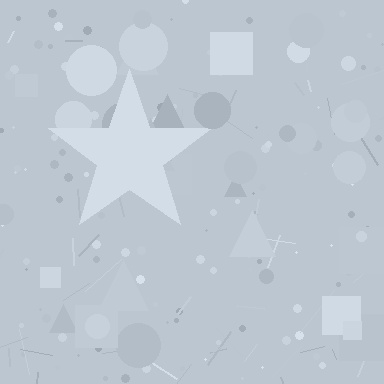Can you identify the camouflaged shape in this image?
The camouflaged shape is a star.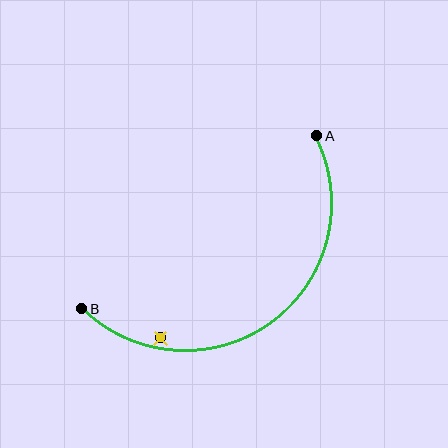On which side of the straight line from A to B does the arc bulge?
The arc bulges below and to the right of the straight line connecting A and B.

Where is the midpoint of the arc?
The arc midpoint is the point on the curve farthest from the straight line joining A and B. It sits below and to the right of that line.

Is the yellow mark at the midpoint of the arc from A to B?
No — the yellow mark does not lie on the arc at all. It sits slightly inside the curve.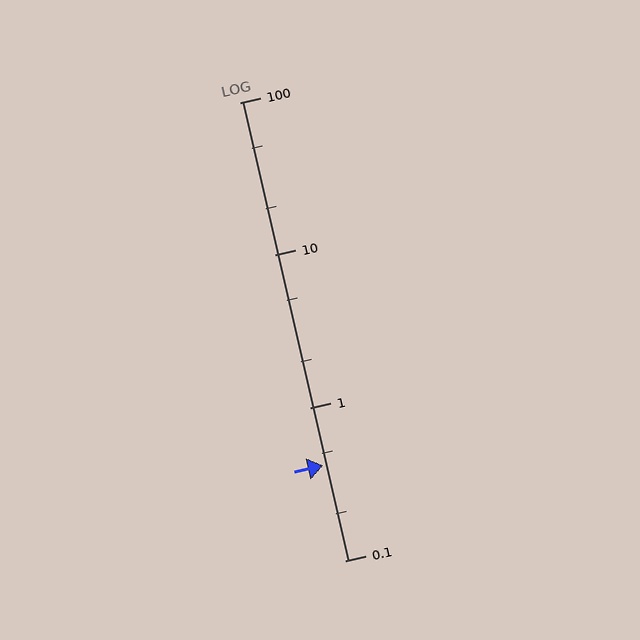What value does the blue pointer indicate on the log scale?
The pointer indicates approximately 0.42.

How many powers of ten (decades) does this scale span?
The scale spans 3 decades, from 0.1 to 100.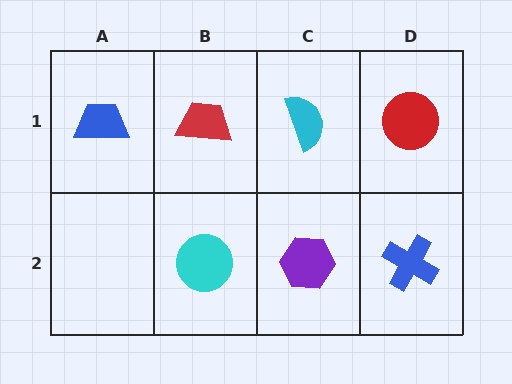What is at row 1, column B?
A red trapezoid.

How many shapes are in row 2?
3 shapes.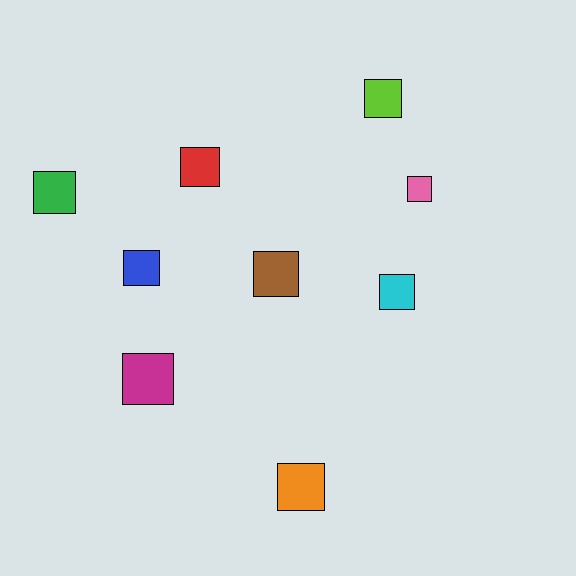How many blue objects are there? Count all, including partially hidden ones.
There is 1 blue object.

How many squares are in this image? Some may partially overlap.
There are 9 squares.